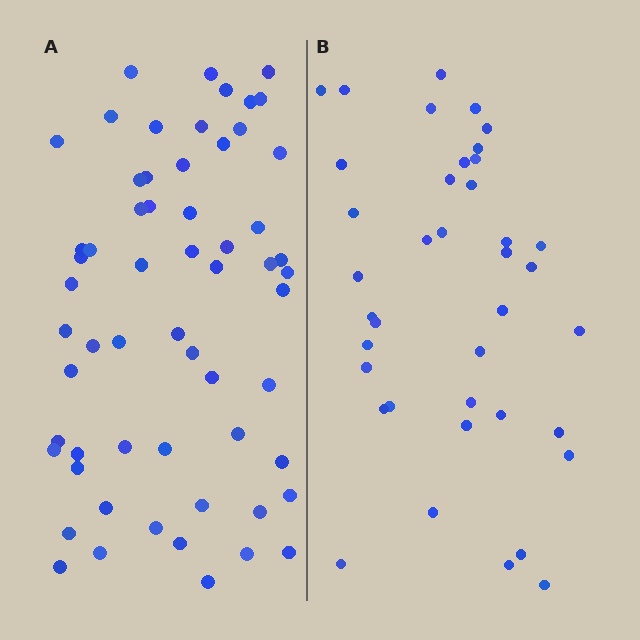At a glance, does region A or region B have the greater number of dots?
Region A (the left region) has more dots.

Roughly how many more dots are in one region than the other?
Region A has approximately 20 more dots than region B.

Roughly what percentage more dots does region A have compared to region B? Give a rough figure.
About 55% more.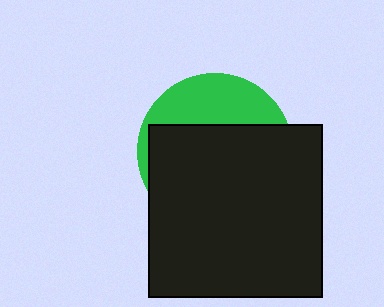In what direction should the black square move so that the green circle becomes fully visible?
The black square should move down. That is the shortest direction to clear the overlap and leave the green circle fully visible.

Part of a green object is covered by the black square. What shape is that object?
It is a circle.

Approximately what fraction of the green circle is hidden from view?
Roughly 70% of the green circle is hidden behind the black square.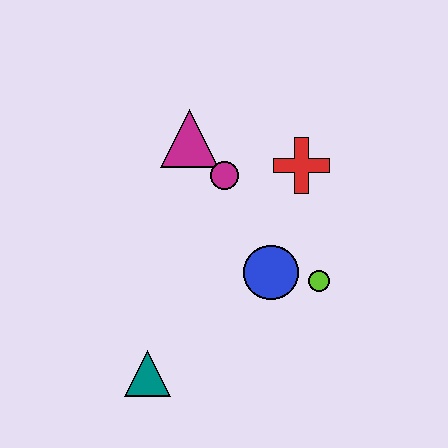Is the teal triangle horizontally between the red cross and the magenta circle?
No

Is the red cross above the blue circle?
Yes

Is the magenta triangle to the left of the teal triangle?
No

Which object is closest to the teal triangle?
The blue circle is closest to the teal triangle.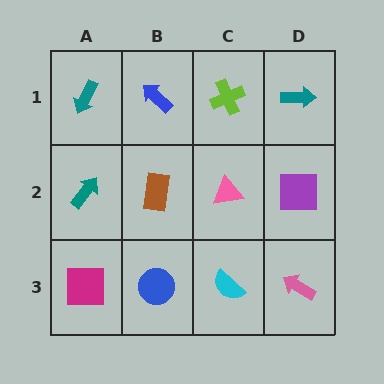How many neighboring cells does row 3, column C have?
3.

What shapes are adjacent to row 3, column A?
A teal arrow (row 2, column A), a blue circle (row 3, column B).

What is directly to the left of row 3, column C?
A blue circle.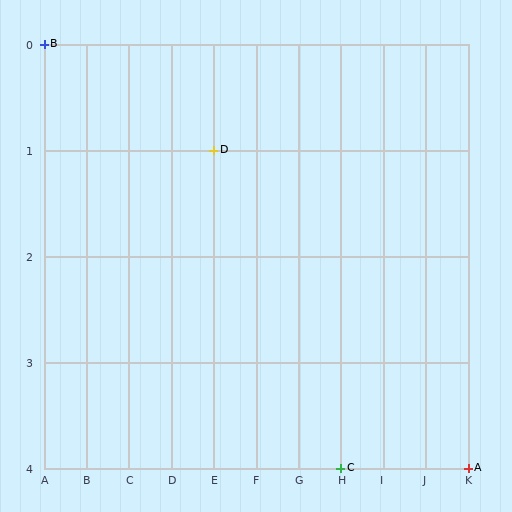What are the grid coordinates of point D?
Point D is at grid coordinates (E, 1).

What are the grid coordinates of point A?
Point A is at grid coordinates (K, 4).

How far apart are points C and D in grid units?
Points C and D are 3 columns and 3 rows apart (about 4.2 grid units diagonally).